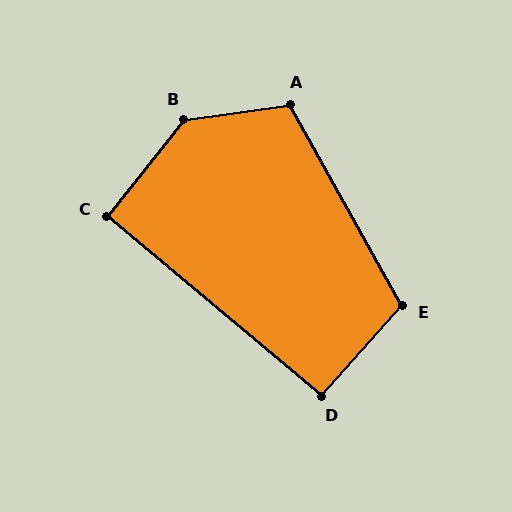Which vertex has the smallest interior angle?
C, at approximately 92 degrees.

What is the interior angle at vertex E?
Approximately 109 degrees (obtuse).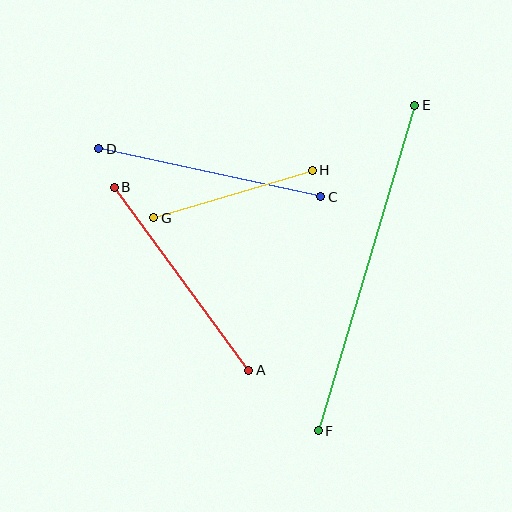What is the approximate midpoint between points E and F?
The midpoint is at approximately (366, 268) pixels.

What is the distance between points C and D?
The distance is approximately 227 pixels.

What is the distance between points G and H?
The distance is approximately 165 pixels.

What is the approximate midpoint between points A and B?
The midpoint is at approximately (182, 279) pixels.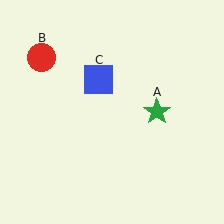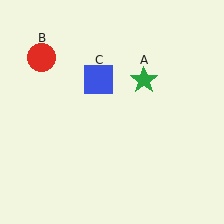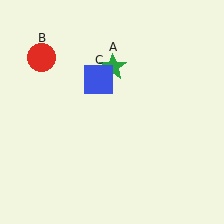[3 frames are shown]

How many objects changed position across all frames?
1 object changed position: green star (object A).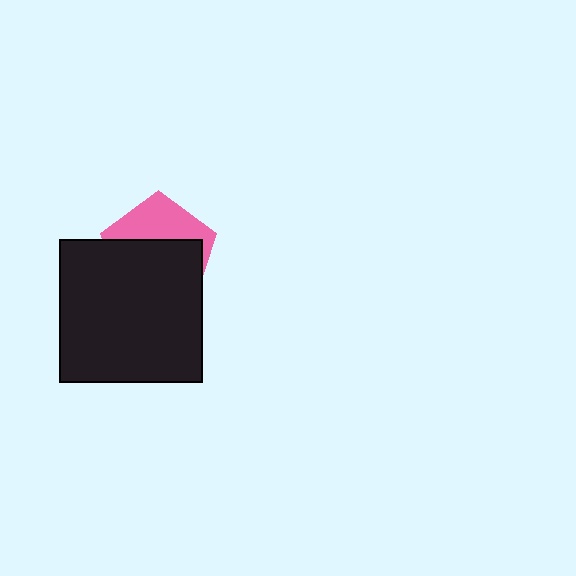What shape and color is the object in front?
The object in front is a black square.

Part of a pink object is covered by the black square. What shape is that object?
It is a pentagon.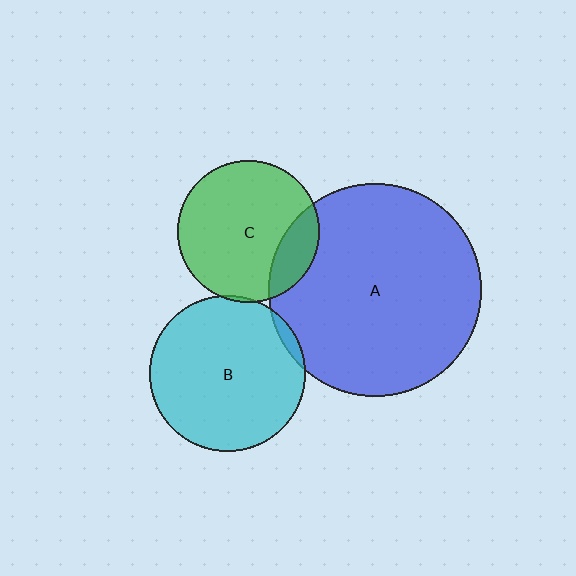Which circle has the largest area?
Circle A (blue).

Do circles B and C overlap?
Yes.